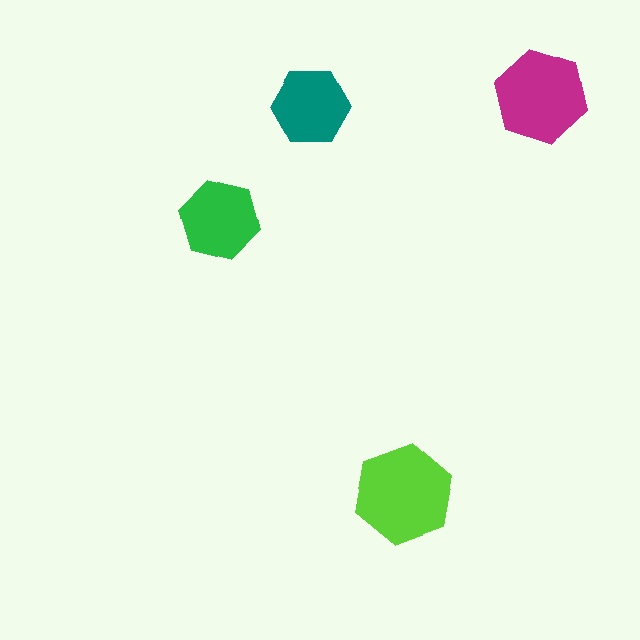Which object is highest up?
The magenta hexagon is topmost.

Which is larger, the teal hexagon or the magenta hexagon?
The magenta one.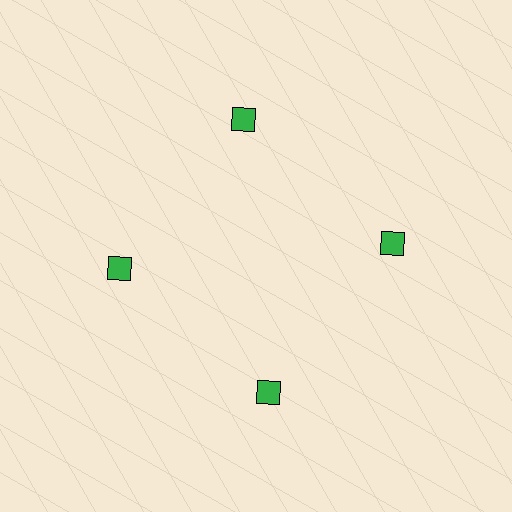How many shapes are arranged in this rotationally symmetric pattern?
There are 4 shapes, arranged in 4 groups of 1.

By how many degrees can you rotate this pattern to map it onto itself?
The pattern maps onto itself every 90 degrees of rotation.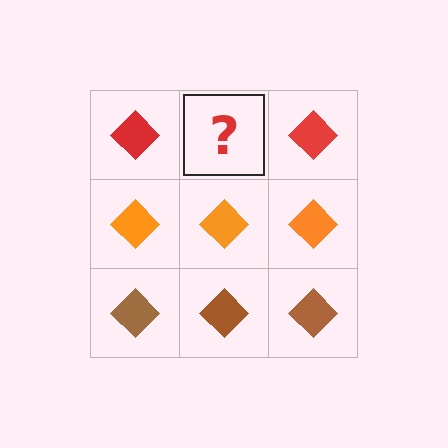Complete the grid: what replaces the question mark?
The question mark should be replaced with a red diamond.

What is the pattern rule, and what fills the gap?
The rule is that each row has a consistent color. The gap should be filled with a red diamond.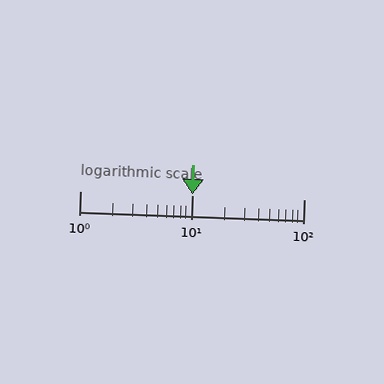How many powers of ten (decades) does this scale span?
The scale spans 2 decades, from 1 to 100.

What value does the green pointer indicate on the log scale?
The pointer indicates approximately 10.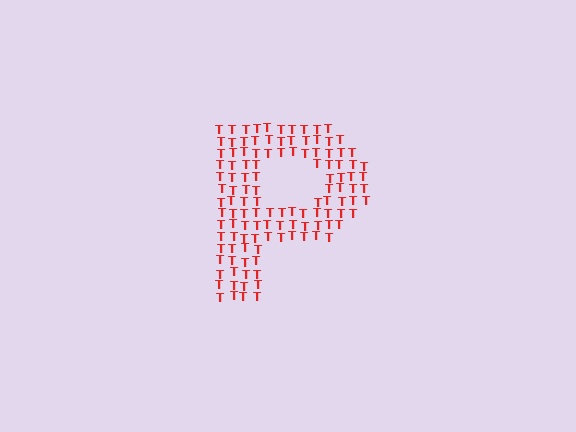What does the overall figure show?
The overall figure shows the letter P.